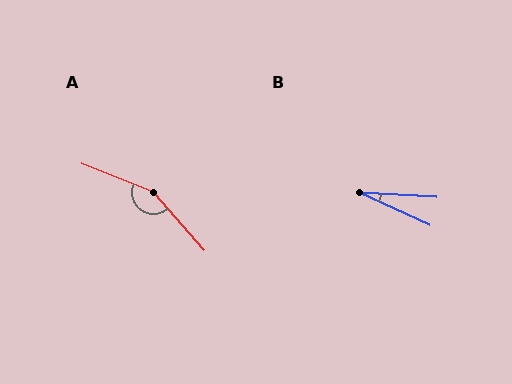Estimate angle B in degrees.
Approximately 21 degrees.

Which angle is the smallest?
B, at approximately 21 degrees.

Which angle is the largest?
A, at approximately 153 degrees.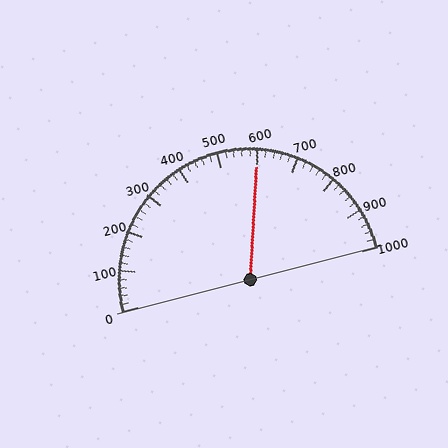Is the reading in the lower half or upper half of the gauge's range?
The reading is in the upper half of the range (0 to 1000).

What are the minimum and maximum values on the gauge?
The gauge ranges from 0 to 1000.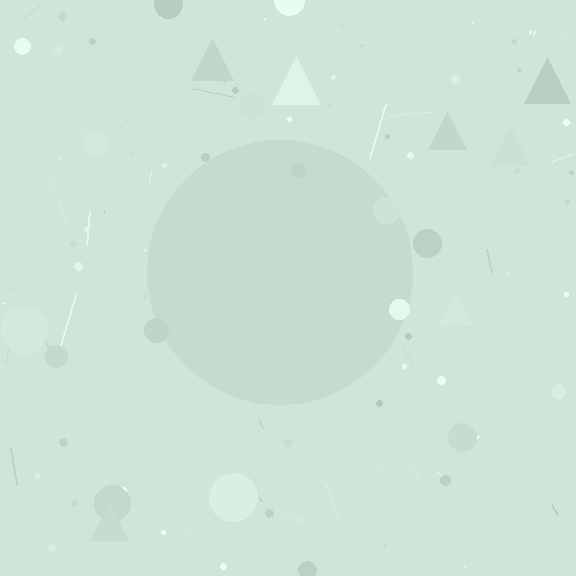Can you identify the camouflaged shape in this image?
The camouflaged shape is a circle.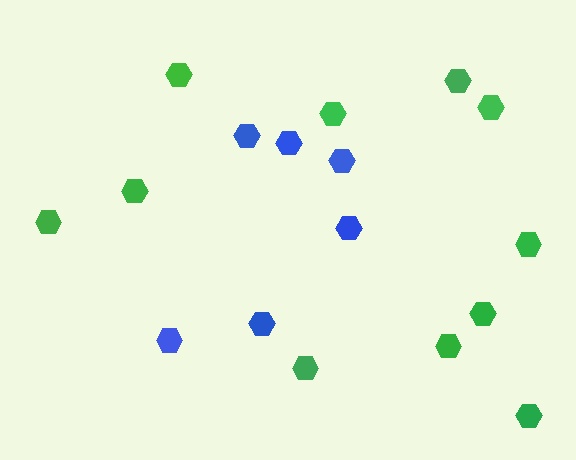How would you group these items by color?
There are 2 groups: one group of green hexagons (11) and one group of blue hexagons (6).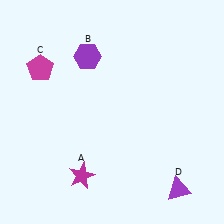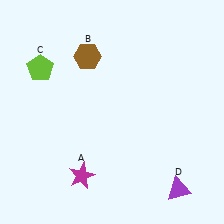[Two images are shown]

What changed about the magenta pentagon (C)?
In Image 1, C is magenta. In Image 2, it changed to lime.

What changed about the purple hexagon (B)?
In Image 1, B is purple. In Image 2, it changed to brown.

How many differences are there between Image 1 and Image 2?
There are 2 differences between the two images.